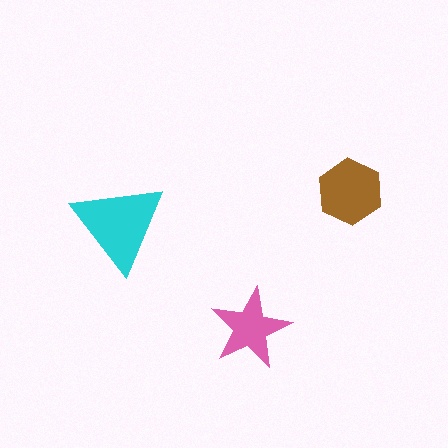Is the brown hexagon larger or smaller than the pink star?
Larger.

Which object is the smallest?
The pink star.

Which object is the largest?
The cyan triangle.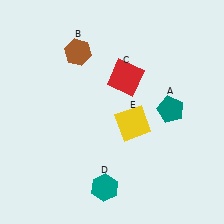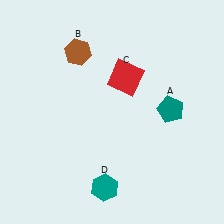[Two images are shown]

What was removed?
The yellow square (E) was removed in Image 2.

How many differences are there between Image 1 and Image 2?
There is 1 difference between the two images.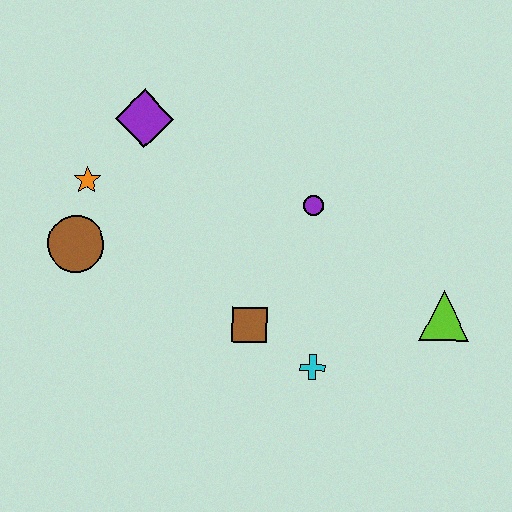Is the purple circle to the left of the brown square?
No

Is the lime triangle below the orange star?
Yes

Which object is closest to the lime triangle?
The cyan cross is closest to the lime triangle.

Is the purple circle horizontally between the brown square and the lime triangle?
Yes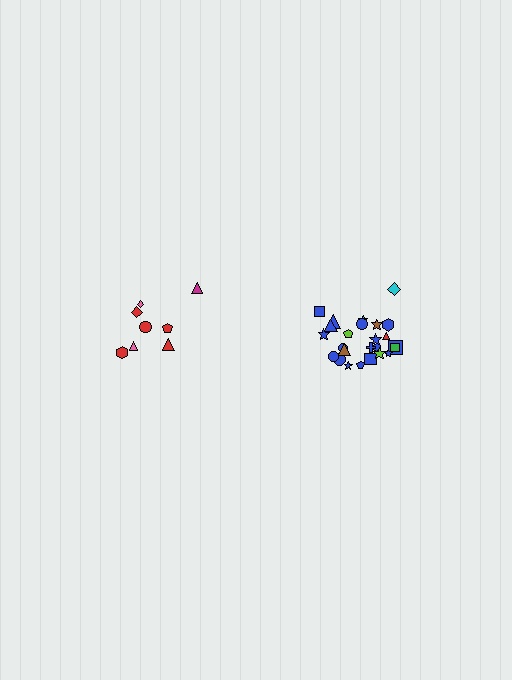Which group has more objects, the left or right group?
The right group.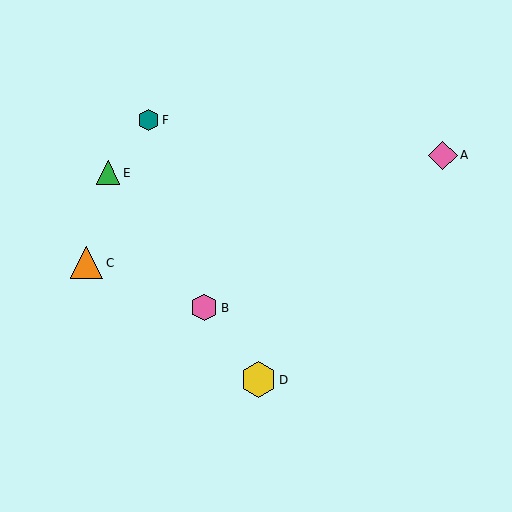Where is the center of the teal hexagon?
The center of the teal hexagon is at (149, 120).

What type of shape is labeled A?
Shape A is a pink diamond.